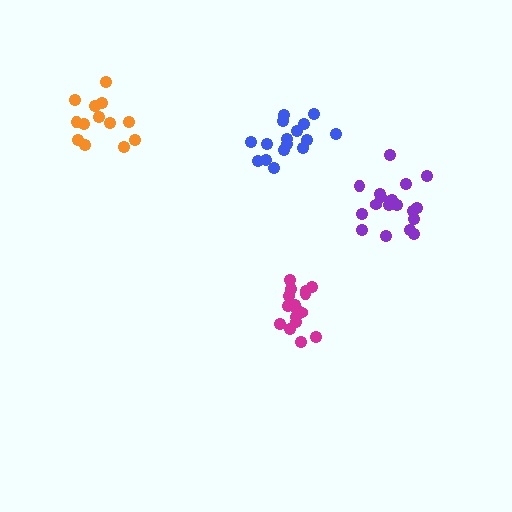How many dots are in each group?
Group 1: 17 dots, Group 2: 13 dots, Group 3: 16 dots, Group 4: 18 dots (64 total).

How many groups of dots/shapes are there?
There are 4 groups.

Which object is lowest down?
The magenta cluster is bottommost.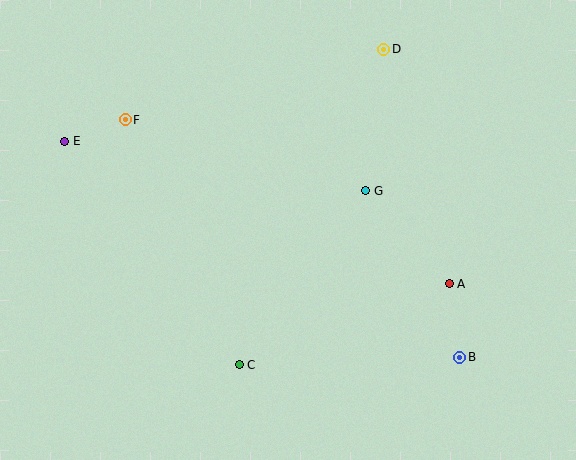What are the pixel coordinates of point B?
Point B is at (460, 357).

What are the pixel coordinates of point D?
Point D is at (384, 49).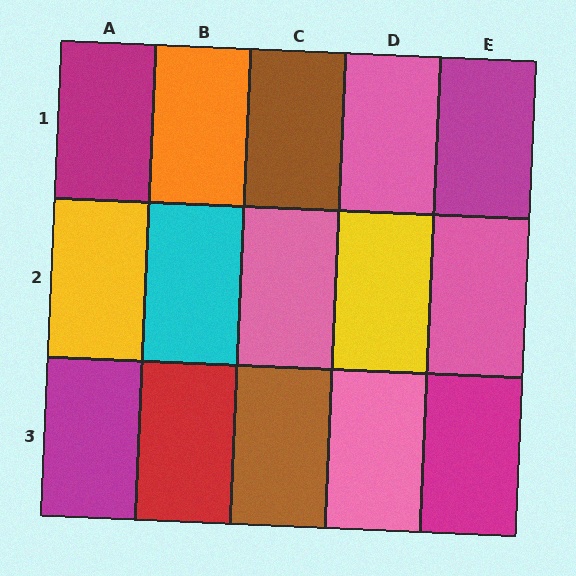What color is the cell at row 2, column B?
Cyan.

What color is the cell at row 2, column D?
Yellow.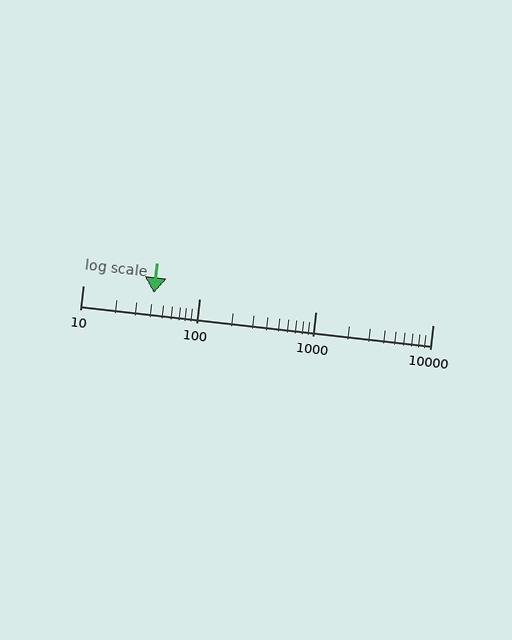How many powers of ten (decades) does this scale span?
The scale spans 3 decades, from 10 to 10000.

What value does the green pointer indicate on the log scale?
The pointer indicates approximately 41.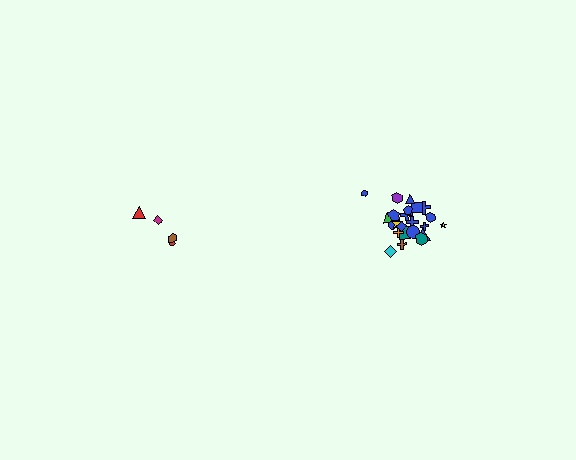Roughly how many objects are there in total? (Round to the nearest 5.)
Roughly 30 objects in total.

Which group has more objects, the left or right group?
The right group.